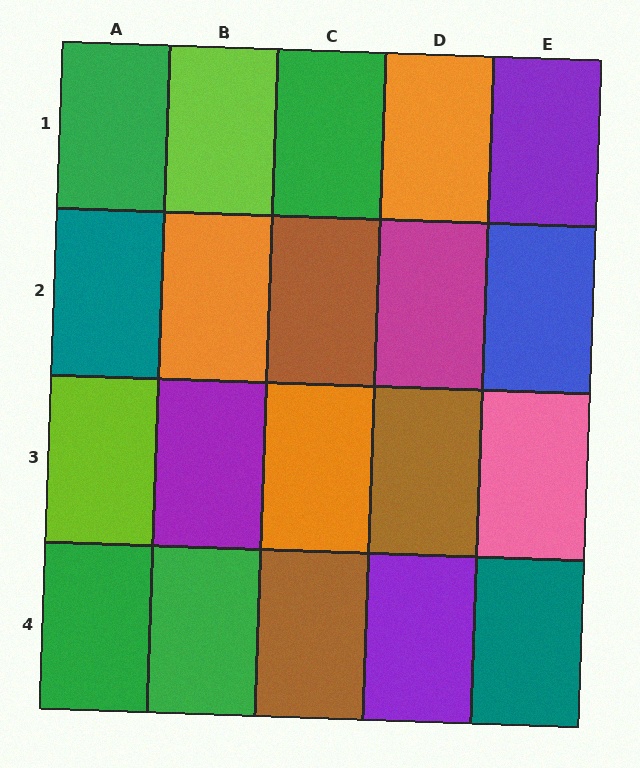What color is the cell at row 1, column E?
Purple.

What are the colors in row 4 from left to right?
Green, green, brown, purple, teal.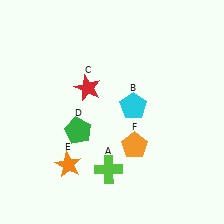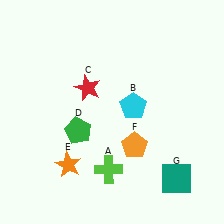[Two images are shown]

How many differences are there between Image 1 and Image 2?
There is 1 difference between the two images.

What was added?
A teal square (G) was added in Image 2.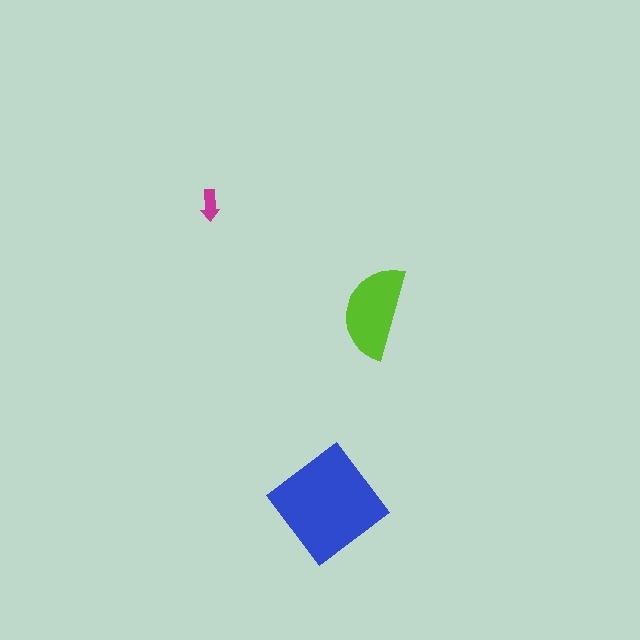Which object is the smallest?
The magenta arrow.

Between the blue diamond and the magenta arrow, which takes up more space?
The blue diamond.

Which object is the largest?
The blue diamond.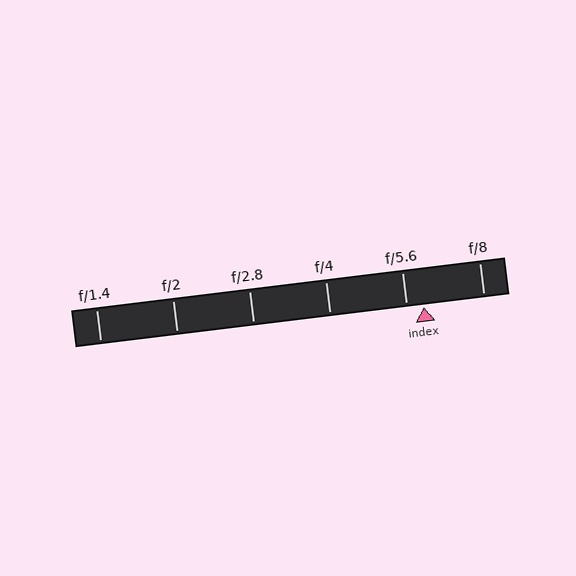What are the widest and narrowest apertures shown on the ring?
The widest aperture shown is f/1.4 and the narrowest is f/8.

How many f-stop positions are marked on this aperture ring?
There are 6 f-stop positions marked.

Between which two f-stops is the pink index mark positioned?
The index mark is between f/5.6 and f/8.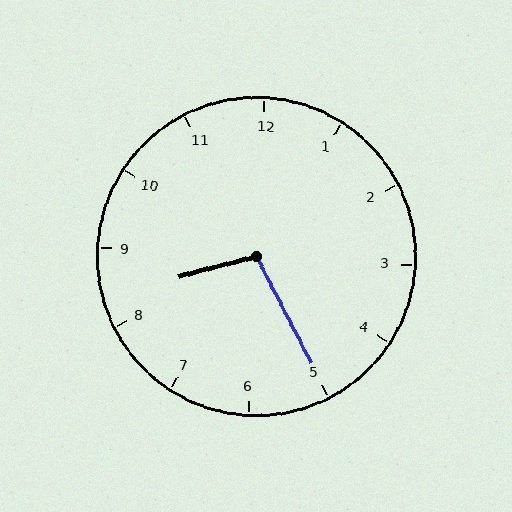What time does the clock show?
8:25.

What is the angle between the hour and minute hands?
Approximately 102 degrees.